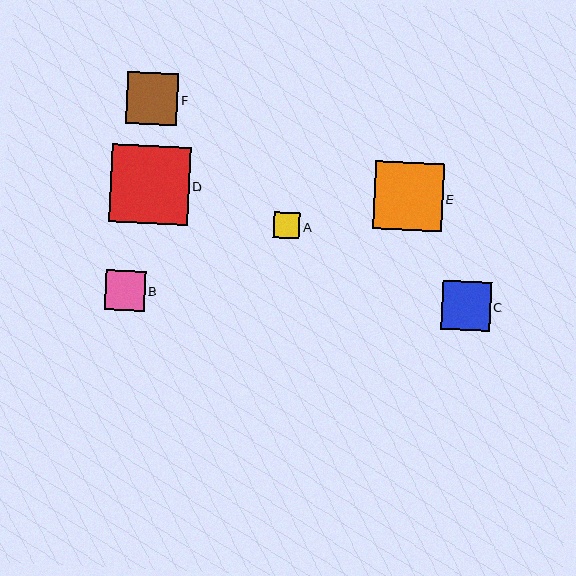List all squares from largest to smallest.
From largest to smallest: D, E, F, C, B, A.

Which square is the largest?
Square D is the largest with a size of approximately 78 pixels.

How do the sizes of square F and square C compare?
Square F and square C are approximately the same size.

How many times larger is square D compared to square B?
Square D is approximately 2.0 times the size of square B.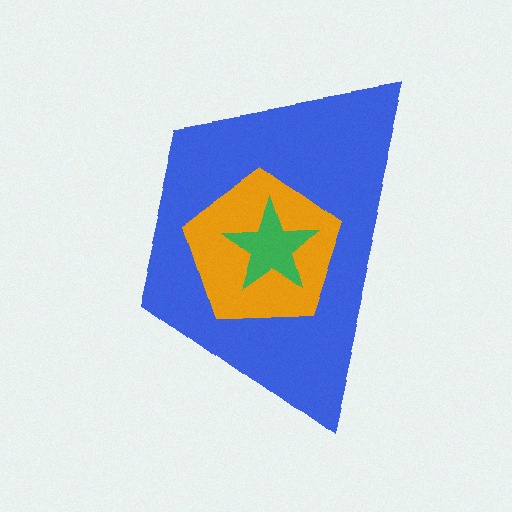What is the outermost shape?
The blue trapezoid.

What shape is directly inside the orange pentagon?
The green star.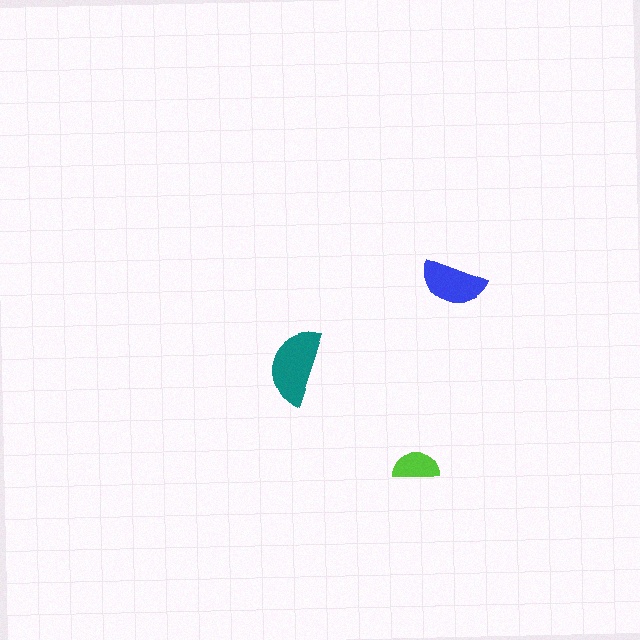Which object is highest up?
The blue semicircle is topmost.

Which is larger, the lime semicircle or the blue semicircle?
The blue one.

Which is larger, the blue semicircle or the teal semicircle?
The teal one.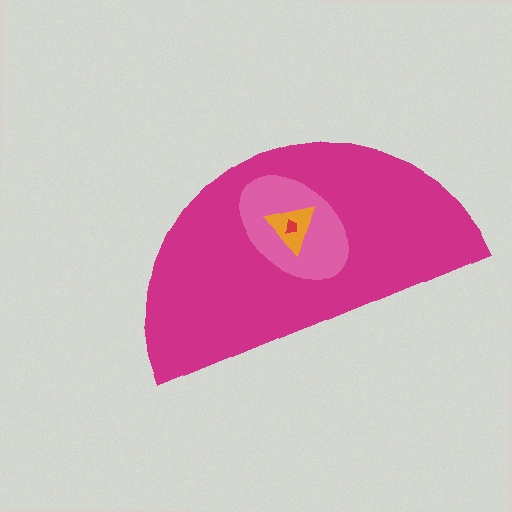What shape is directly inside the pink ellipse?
The orange triangle.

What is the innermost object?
The red trapezoid.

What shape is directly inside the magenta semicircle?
The pink ellipse.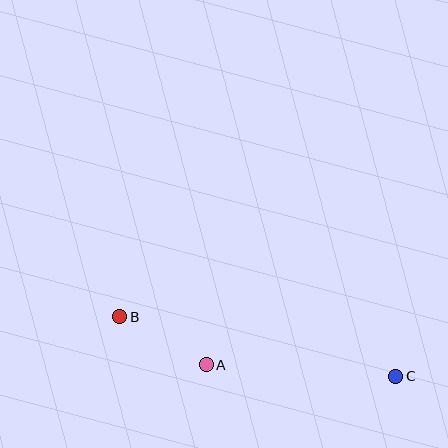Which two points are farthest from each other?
Points B and C are farthest from each other.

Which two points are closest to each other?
Points A and B are closest to each other.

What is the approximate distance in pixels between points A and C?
The distance between A and C is approximately 189 pixels.